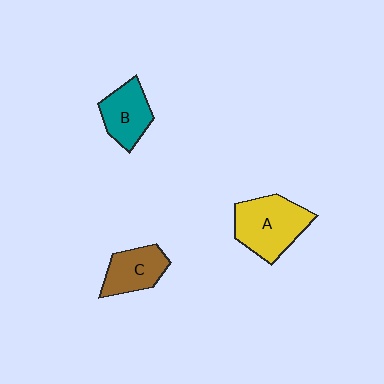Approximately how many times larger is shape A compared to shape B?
Approximately 1.5 times.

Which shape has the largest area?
Shape A (yellow).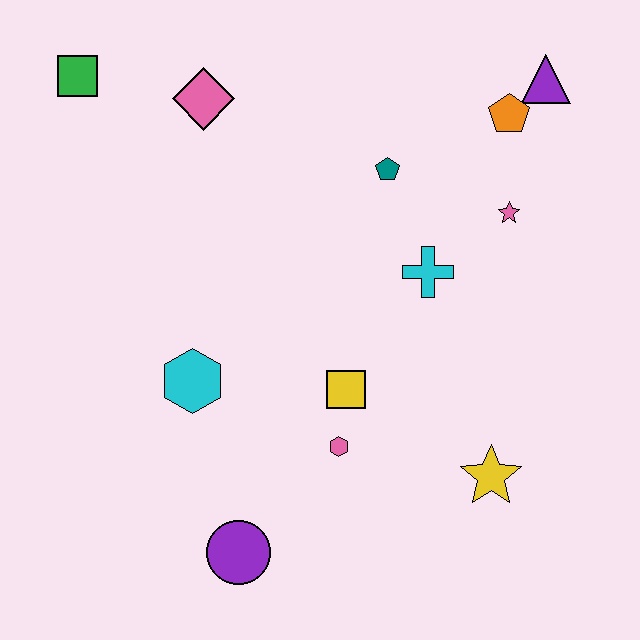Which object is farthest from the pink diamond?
The yellow star is farthest from the pink diamond.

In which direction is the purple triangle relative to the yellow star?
The purple triangle is above the yellow star.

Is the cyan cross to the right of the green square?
Yes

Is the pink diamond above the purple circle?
Yes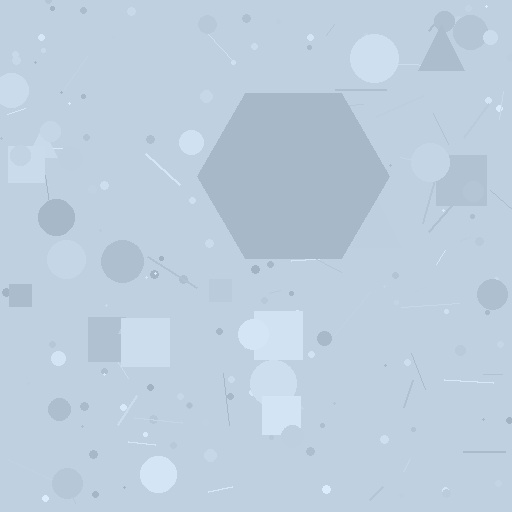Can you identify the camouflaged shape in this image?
The camouflaged shape is a hexagon.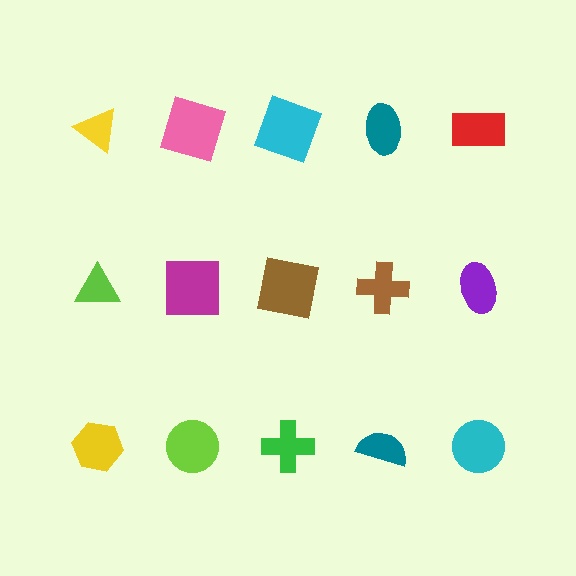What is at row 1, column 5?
A red rectangle.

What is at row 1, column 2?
A pink square.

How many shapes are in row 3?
5 shapes.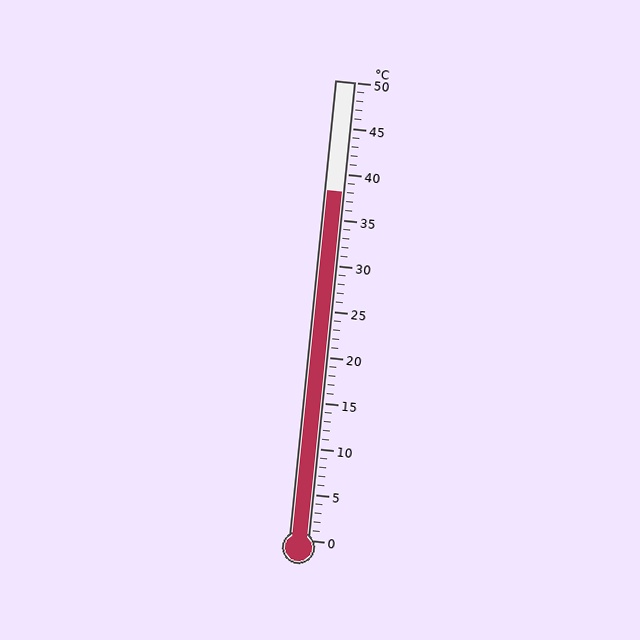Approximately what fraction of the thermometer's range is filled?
The thermometer is filled to approximately 75% of its range.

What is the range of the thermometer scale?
The thermometer scale ranges from 0°C to 50°C.